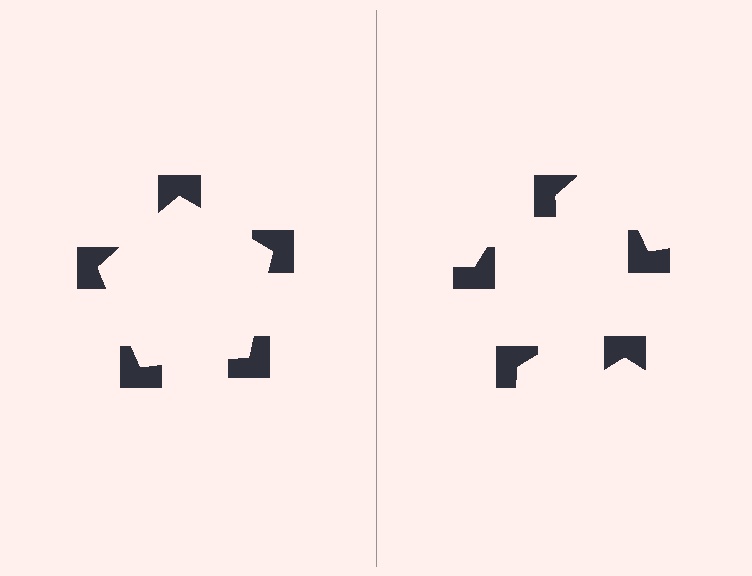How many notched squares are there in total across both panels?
10 — 5 on each side.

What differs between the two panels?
The notched squares are positioned identically on both sides; only the wedge orientations differ. On the left they align to a pentagon; on the right they are misaligned.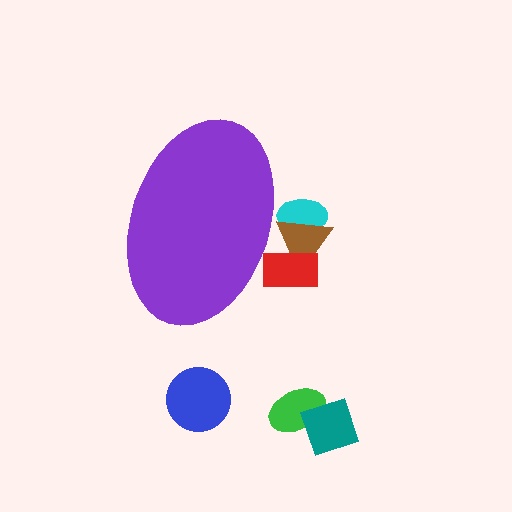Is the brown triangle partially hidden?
Yes, the brown triangle is partially hidden behind the purple ellipse.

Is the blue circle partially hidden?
No, the blue circle is fully visible.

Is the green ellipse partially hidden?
No, the green ellipse is fully visible.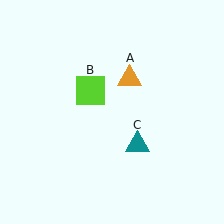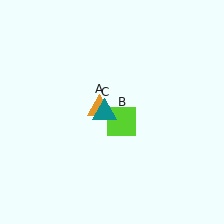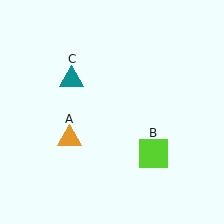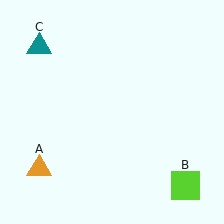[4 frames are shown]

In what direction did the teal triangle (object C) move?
The teal triangle (object C) moved up and to the left.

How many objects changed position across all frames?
3 objects changed position: orange triangle (object A), lime square (object B), teal triangle (object C).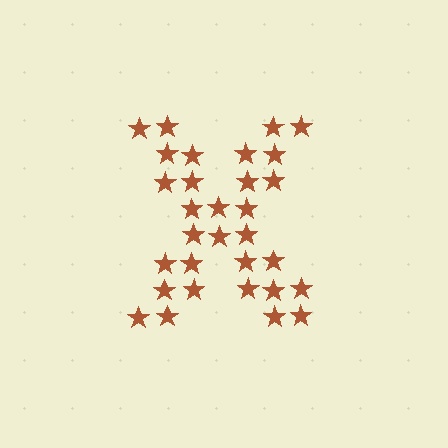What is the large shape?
The large shape is the letter X.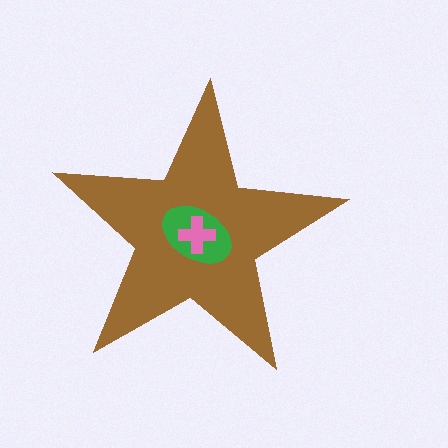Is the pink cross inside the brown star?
Yes.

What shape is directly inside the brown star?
The green ellipse.